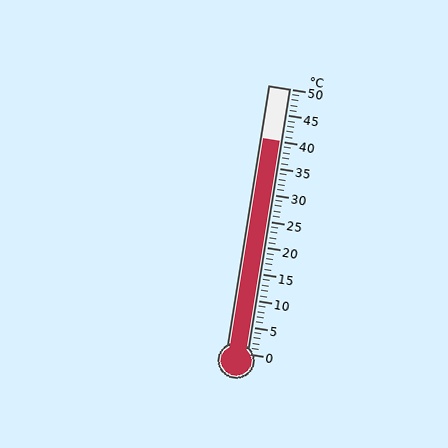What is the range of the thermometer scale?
The thermometer scale ranges from 0°C to 50°C.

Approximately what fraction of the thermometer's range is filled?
The thermometer is filled to approximately 80% of its range.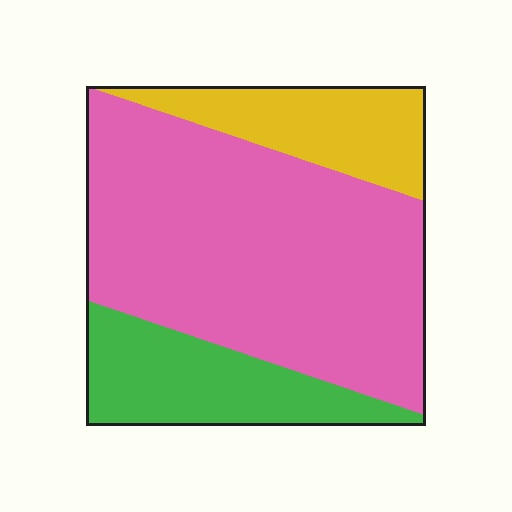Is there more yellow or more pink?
Pink.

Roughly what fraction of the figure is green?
Green covers roughly 20% of the figure.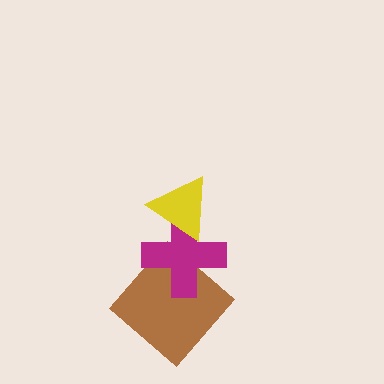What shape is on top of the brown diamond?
The magenta cross is on top of the brown diamond.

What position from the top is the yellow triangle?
The yellow triangle is 1st from the top.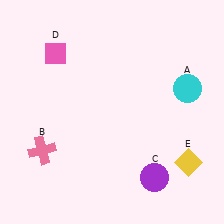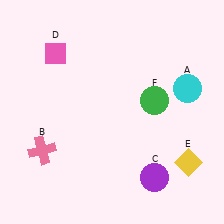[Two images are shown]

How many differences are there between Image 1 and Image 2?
There is 1 difference between the two images.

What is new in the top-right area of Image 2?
A green circle (F) was added in the top-right area of Image 2.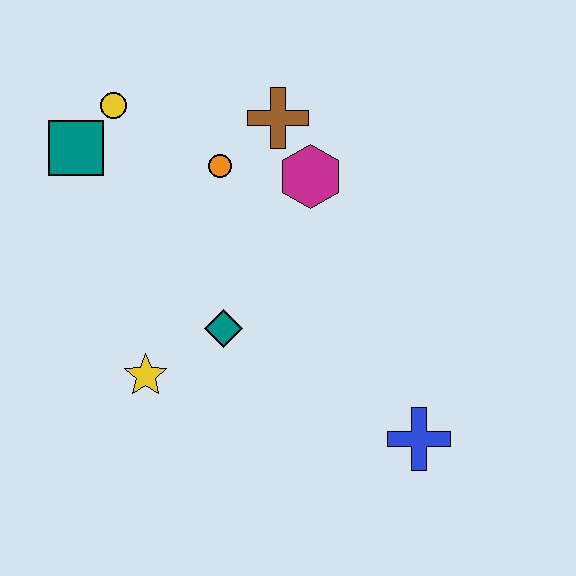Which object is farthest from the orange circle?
The blue cross is farthest from the orange circle.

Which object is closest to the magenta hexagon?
The brown cross is closest to the magenta hexagon.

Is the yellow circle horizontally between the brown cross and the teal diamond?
No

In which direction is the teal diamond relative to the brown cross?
The teal diamond is below the brown cross.